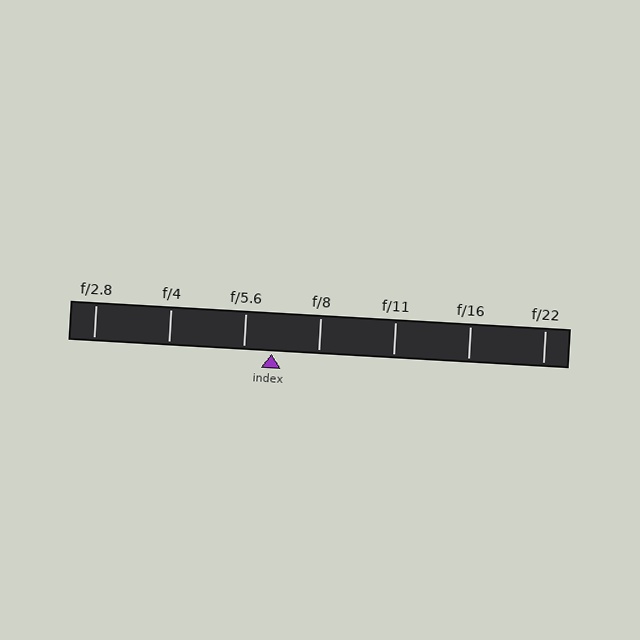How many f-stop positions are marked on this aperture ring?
There are 7 f-stop positions marked.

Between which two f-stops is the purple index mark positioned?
The index mark is between f/5.6 and f/8.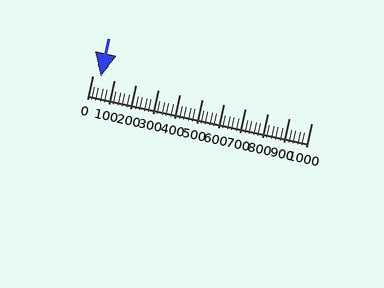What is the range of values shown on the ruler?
The ruler shows values from 0 to 1000.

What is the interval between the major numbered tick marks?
The major tick marks are spaced 100 units apart.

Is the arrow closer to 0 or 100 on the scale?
The arrow is closer to 0.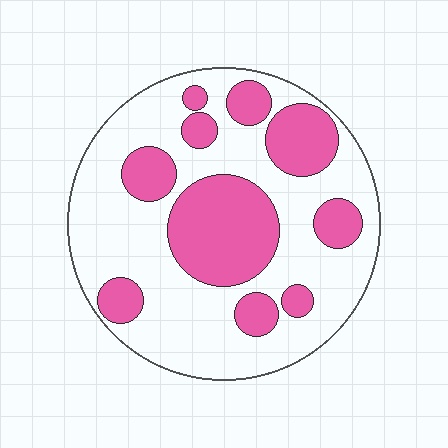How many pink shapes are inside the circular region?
10.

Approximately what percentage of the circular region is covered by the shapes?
Approximately 35%.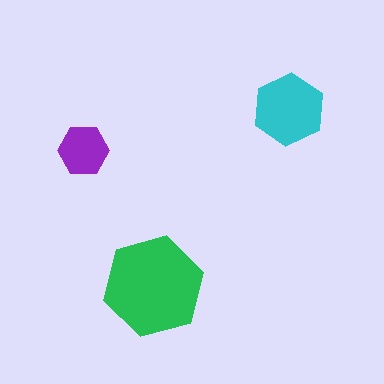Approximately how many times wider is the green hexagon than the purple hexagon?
About 2 times wider.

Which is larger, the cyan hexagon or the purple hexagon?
The cyan one.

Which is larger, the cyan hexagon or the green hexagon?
The green one.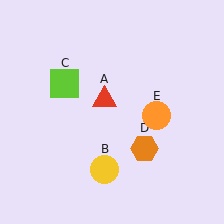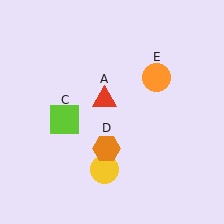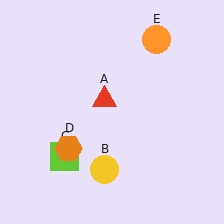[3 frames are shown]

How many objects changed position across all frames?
3 objects changed position: lime square (object C), orange hexagon (object D), orange circle (object E).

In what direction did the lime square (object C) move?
The lime square (object C) moved down.